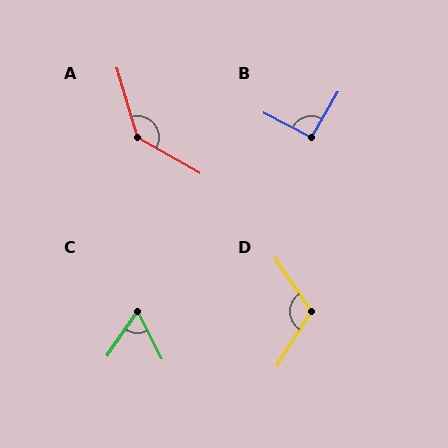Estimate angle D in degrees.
Approximately 113 degrees.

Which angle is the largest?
A, at approximately 136 degrees.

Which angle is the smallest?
C, at approximately 61 degrees.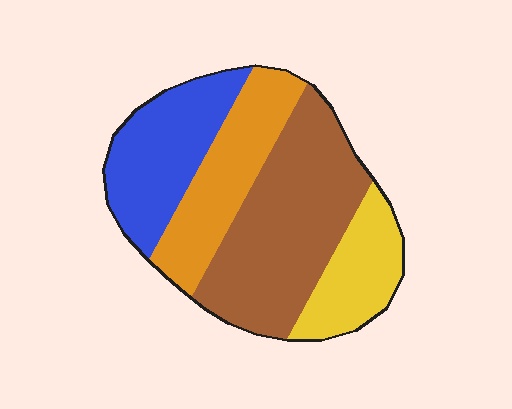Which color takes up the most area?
Brown, at roughly 40%.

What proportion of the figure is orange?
Orange covers around 20% of the figure.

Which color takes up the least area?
Yellow, at roughly 15%.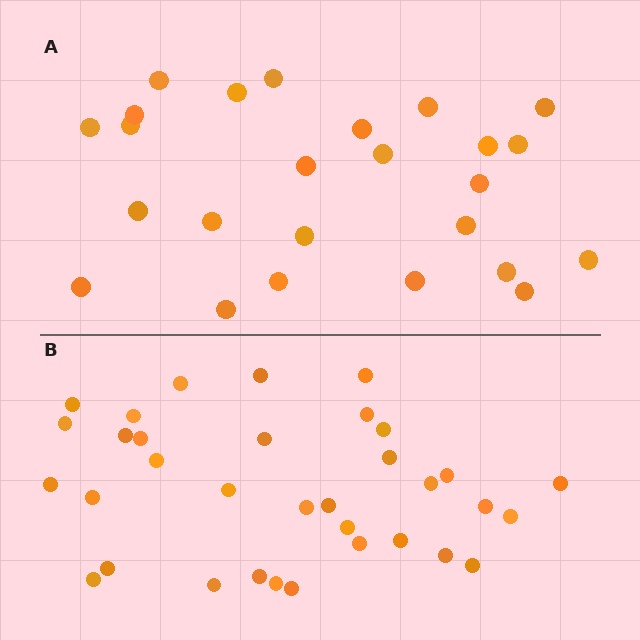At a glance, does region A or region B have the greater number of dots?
Region B (the bottom region) has more dots.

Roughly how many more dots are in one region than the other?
Region B has roughly 8 or so more dots than region A.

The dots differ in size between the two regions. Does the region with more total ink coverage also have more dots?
No. Region A has more total ink coverage because its dots are larger, but region B actually contains more individual dots. Total area can be misleading — the number of items is what matters here.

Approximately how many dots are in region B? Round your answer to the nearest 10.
About 30 dots. (The exact count is 34, which rounds to 30.)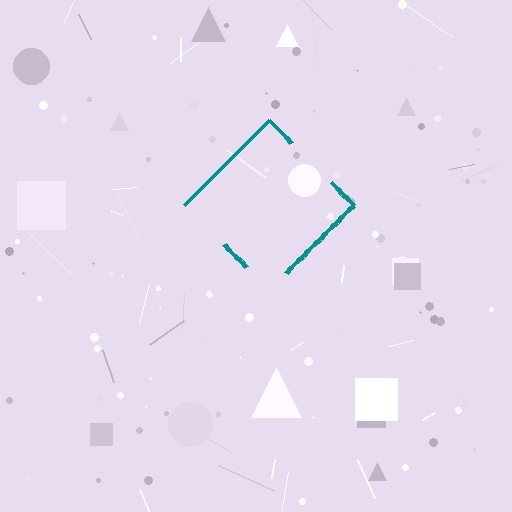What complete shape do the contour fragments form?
The contour fragments form a diamond.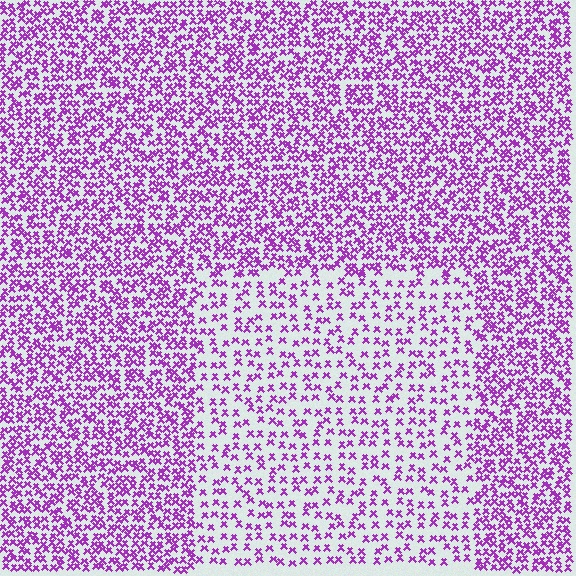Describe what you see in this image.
The image contains small purple elements arranged at two different densities. A rectangle-shaped region is visible where the elements are less densely packed than the surrounding area.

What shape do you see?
I see a rectangle.